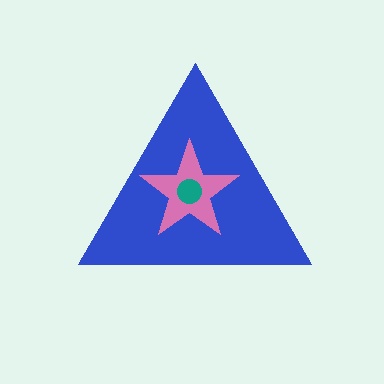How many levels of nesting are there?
3.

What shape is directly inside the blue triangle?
The pink star.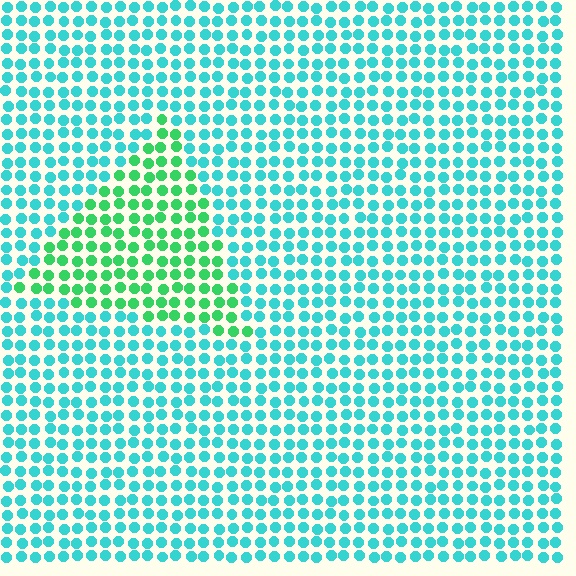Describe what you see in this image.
The image is filled with small cyan elements in a uniform arrangement. A triangle-shaped region is visible where the elements are tinted to a slightly different hue, forming a subtle color boundary.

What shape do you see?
I see a triangle.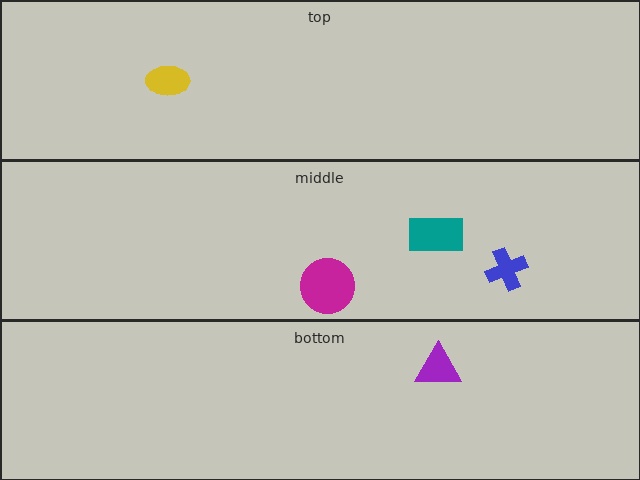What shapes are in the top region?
The yellow ellipse.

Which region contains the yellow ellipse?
The top region.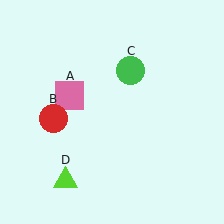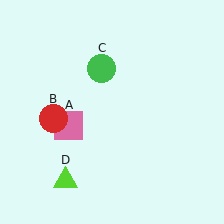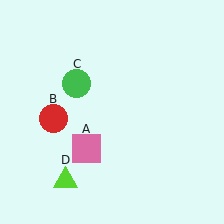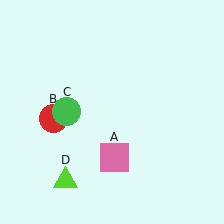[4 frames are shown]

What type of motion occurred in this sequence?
The pink square (object A), green circle (object C) rotated counterclockwise around the center of the scene.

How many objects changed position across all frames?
2 objects changed position: pink square (object A), green circle (object C).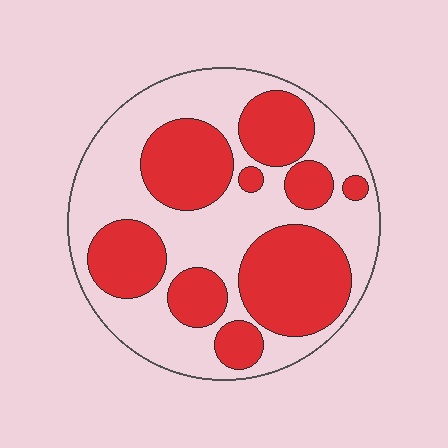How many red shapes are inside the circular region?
9.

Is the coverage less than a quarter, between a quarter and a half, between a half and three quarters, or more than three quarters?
Between a quarter and a half.